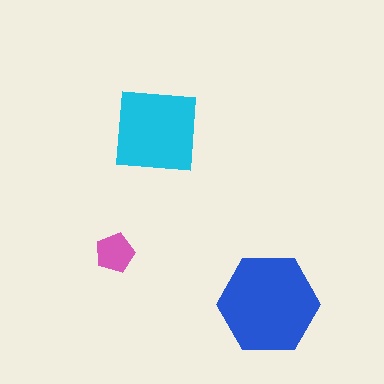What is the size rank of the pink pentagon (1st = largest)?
3rd.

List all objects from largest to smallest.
The blue hexagon, the cyan square, the pink pentagon.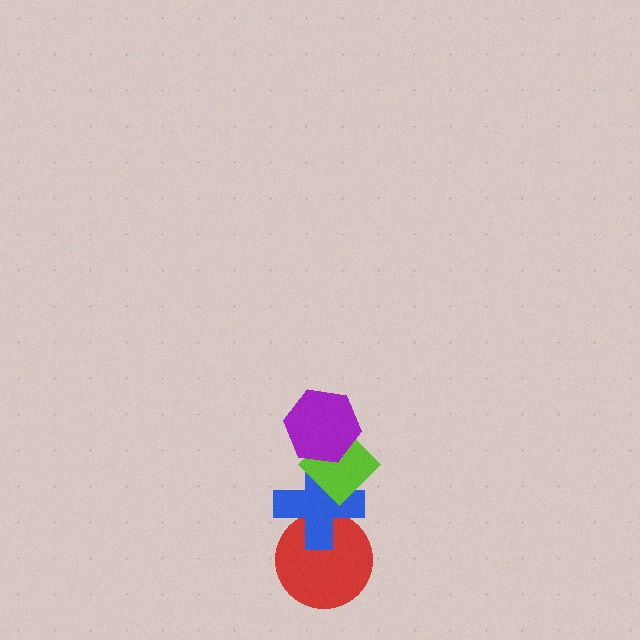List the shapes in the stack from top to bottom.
From top to bottom: the purple hexagon, the lime diamond, the blue cross, the red circle.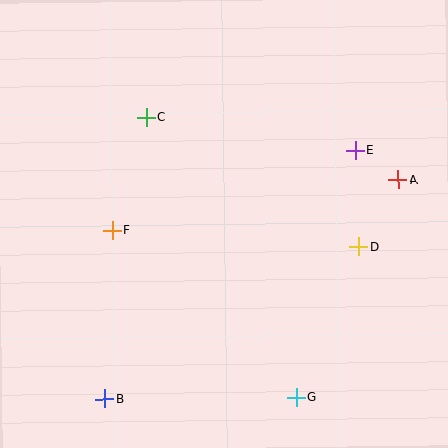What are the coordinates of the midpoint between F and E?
The midpoint between F and E is at (234, 191).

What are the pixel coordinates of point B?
Point B is at (105, 399).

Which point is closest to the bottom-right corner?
Point G is closest to the bottom-right corner.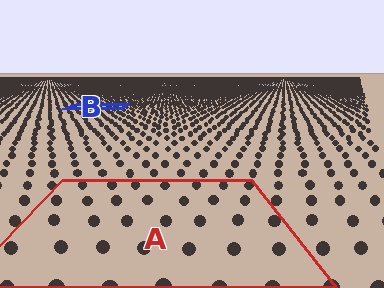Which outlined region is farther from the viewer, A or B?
Region B is farther from the viewer — the texture elements inside it appear smaller and more densely packed.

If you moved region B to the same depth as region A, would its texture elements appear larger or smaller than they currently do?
They would appear larger. At a closer depth, the same texture elements are projected at a bigger on-screen size.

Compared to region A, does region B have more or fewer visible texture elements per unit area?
Region B has more texture elements per unit area — they are packed more densely because it is farther away.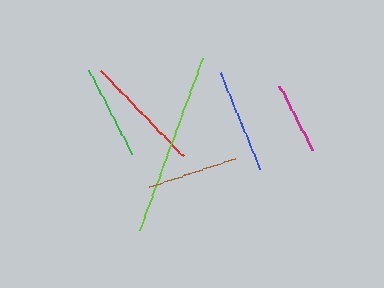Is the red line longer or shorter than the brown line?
The red line is longer than the brown line.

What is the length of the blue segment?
The blue segment is approximately 105 pixels long.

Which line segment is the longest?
The lime line is the longest at approximately 183 pixels.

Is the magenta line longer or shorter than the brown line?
The brown line is longer than the magenta line.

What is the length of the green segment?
The green segment is approximately 94 pixels long.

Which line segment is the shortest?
The magenta line is the shortest at approximately 73 pixels.